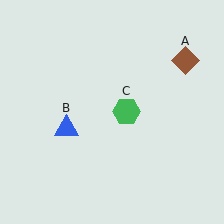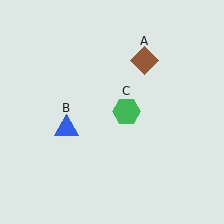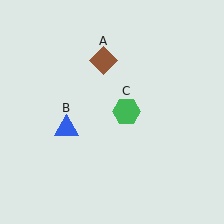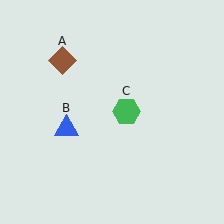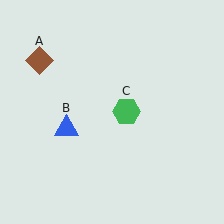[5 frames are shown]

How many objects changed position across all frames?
1 object changed position: brown diamond (object A).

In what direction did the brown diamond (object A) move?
The brown diamond (object A) moved left.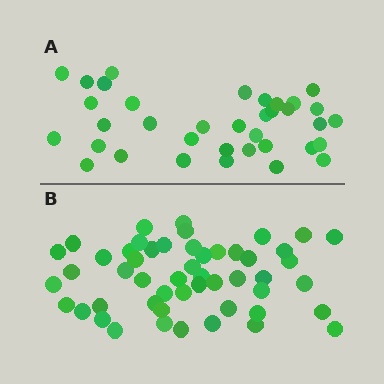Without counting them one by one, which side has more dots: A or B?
Region B (the bottom region) has more dots.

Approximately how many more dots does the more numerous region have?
Region B has approximately 15 more dots than region A.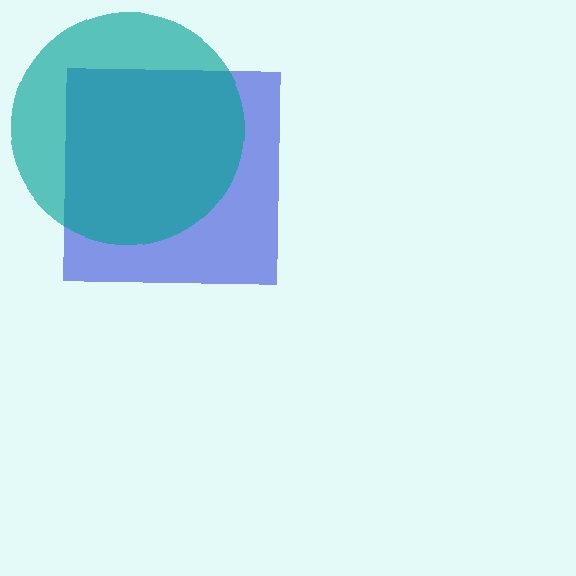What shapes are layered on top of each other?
The layered shapes are: a blue square, a teal circle.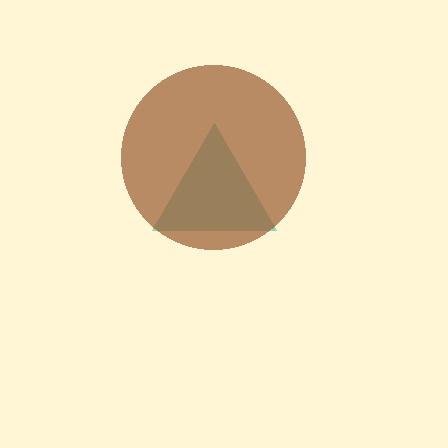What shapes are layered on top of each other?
The layered shapes are: a teal triangle, a brown circle.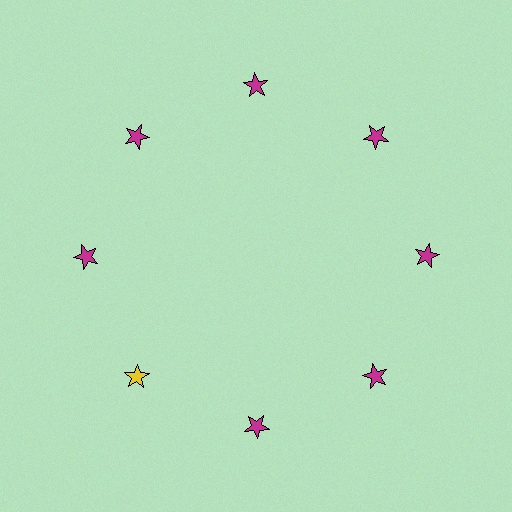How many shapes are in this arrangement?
There are 8 shapes arranged in a ring pattern.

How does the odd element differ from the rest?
It has a different color: yellow instead of magenta.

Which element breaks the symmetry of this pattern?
The yellow star at roughly the 8 o'clock position breaks the symmetry. All other shapes are magenta stars.